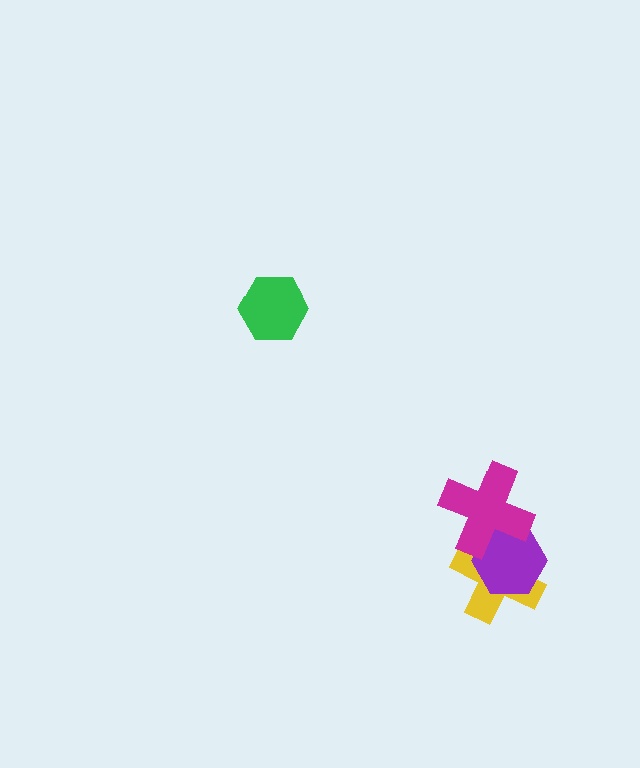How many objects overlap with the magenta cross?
2 objects overlap with the magenta cross.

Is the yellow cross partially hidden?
Yes, it is partially covered by another shape.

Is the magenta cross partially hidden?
No, no other shape covers it.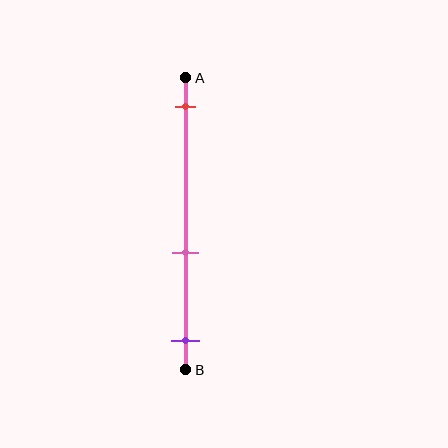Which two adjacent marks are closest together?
The pink and purple marks are the closest adjacent pair.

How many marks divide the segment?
There are 3 marks dividing the segment.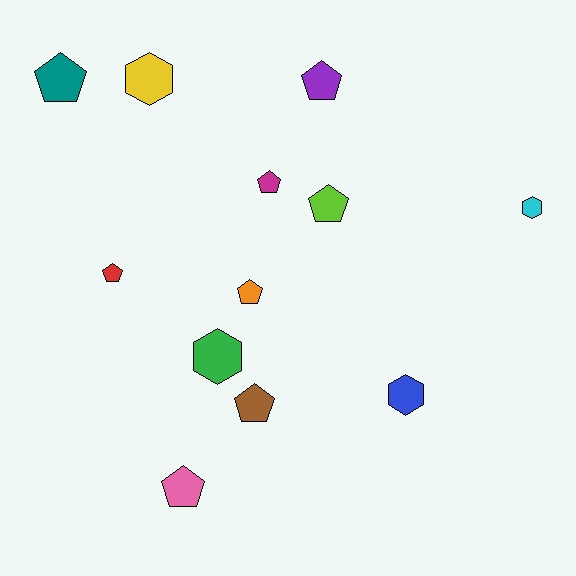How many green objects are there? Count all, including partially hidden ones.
There is 1 green object.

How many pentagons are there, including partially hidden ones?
There are 8 pentagons.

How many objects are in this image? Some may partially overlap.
There are 12 objects.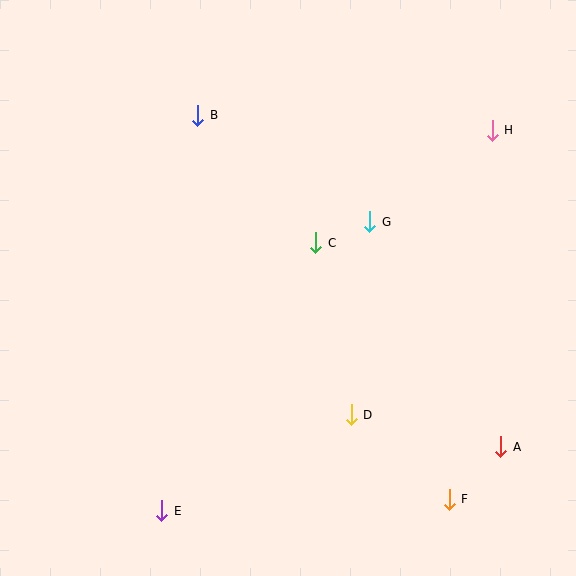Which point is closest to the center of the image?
Point C at (316, 243) is closest to the center.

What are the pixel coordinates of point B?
Point B is at (198, 115).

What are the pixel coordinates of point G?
Point G is at (370, 222).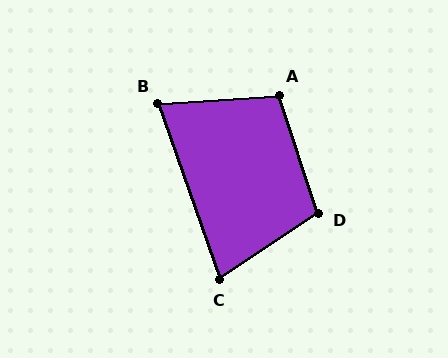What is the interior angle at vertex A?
Approximately 104 degrees (obtuse).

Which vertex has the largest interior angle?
D, at approximately 106 degrees.